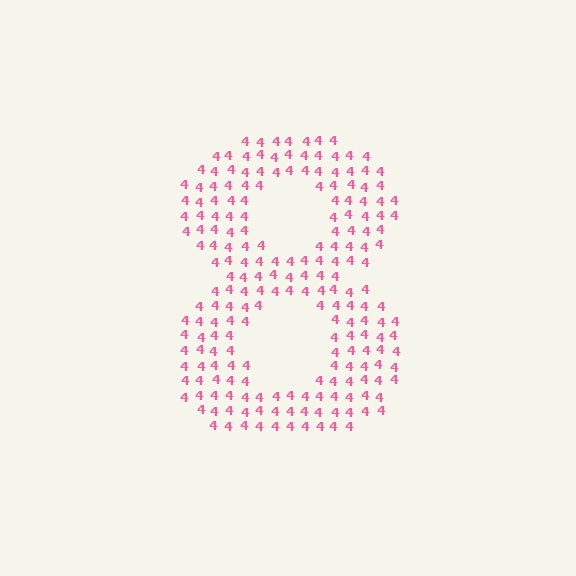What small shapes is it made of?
It is made of small digit 4's.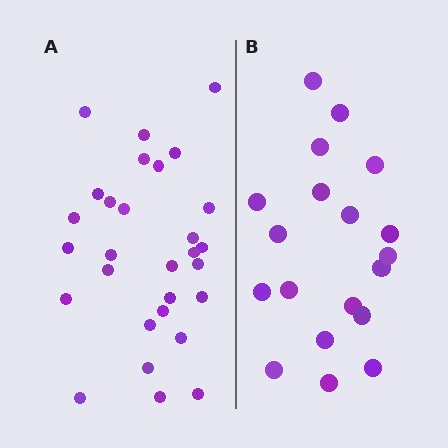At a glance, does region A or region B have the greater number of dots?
Region A (the left region) has more dots.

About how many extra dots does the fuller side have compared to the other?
Region A has roughly 10 or so more dots than region B.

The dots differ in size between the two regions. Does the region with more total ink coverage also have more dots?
No. Region B has more total ink coverage because its dots are larger, but region A actually contains more individual dots. Total area can be misleading — the number of items is what matters here.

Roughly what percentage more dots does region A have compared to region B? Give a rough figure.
About 55% more.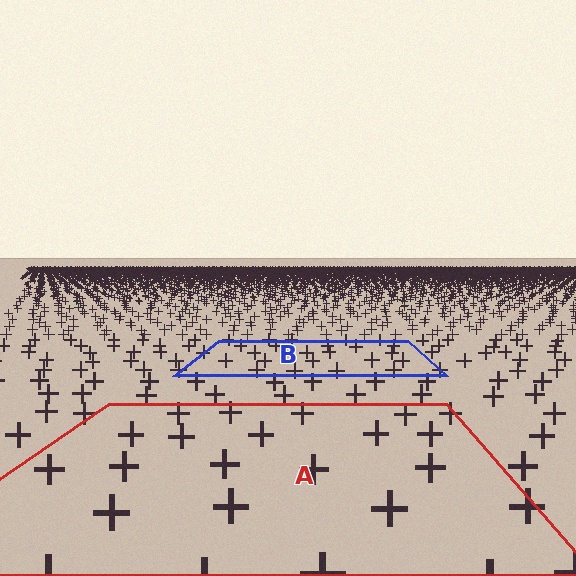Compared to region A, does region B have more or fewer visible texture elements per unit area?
Region B has more texture elements per unit area — they are packed more densely because it is farther away.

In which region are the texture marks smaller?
The texture marks are smaller in region B, because it is farther away.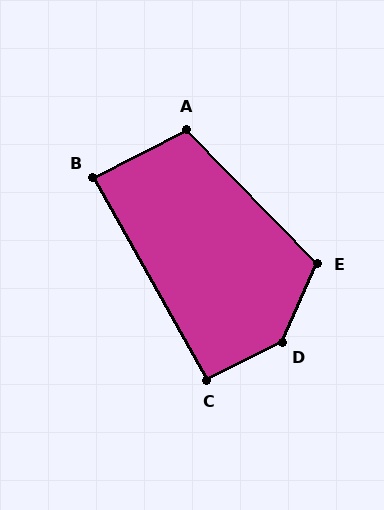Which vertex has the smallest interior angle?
B, at approximately 88 degrees.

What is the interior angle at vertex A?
Approximately 107 degrees (obtuse).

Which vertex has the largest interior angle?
D, at approximately 140 degrees.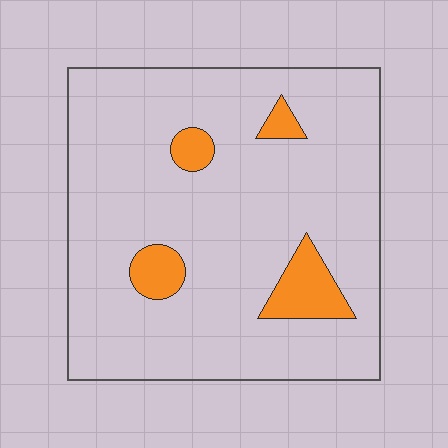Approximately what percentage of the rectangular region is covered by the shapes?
Approximately 10%.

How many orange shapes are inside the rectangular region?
4.